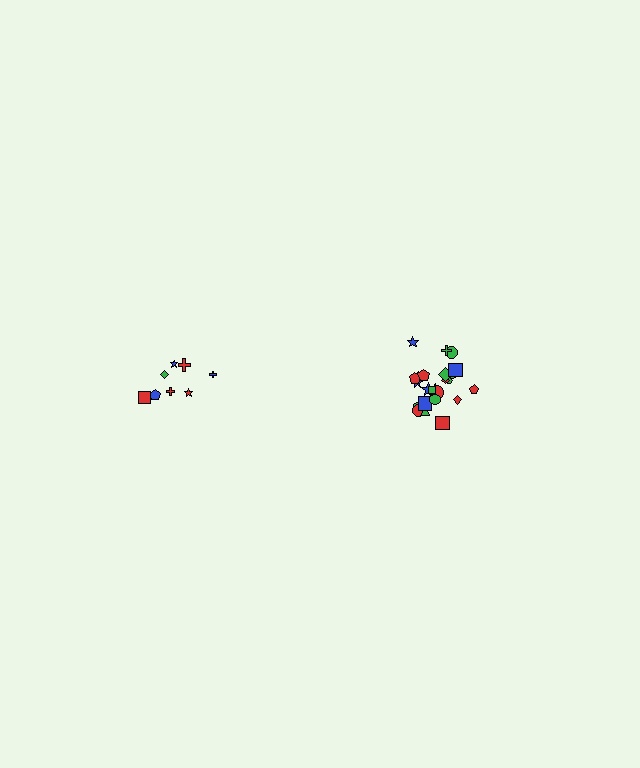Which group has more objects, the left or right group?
The right group.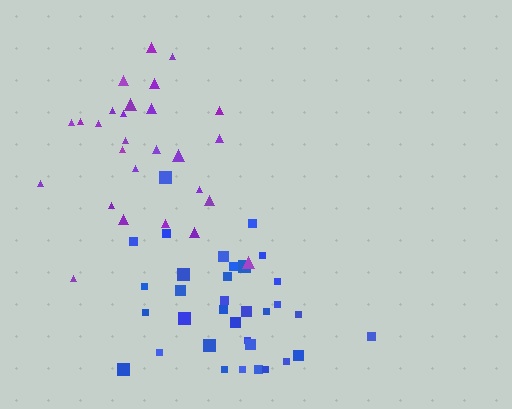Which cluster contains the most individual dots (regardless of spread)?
Blue (34).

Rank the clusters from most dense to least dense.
blue, purple.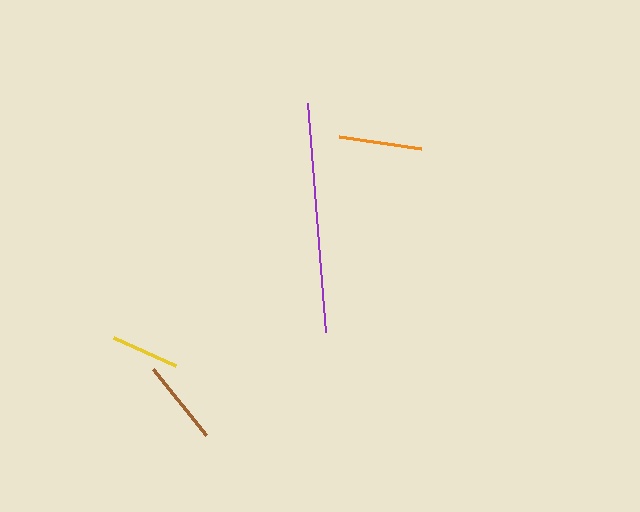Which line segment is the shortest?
The yellow line is the shortest at approximately 68 pixels.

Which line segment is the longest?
The purple line is the longest at approximately 230 pixels.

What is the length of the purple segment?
The purple segment is approximately 230 pixels long.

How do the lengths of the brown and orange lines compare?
The brown and orange lines are approximately the same length.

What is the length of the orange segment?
The orange segment is approximately 83 pixels long.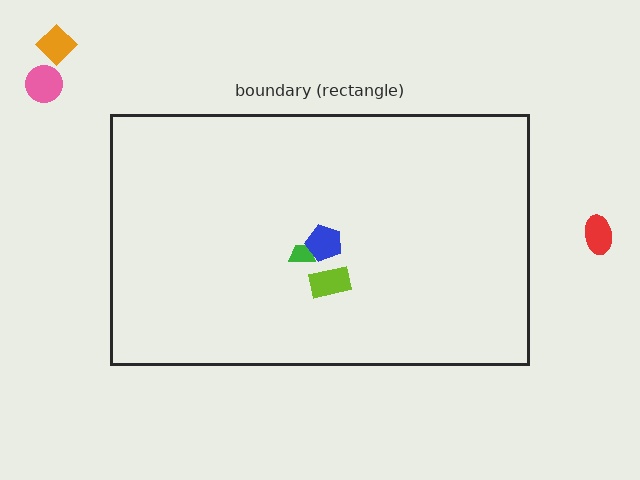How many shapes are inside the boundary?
3 inside, 3 outside.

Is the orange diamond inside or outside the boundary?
Outside.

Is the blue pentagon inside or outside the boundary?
Inside.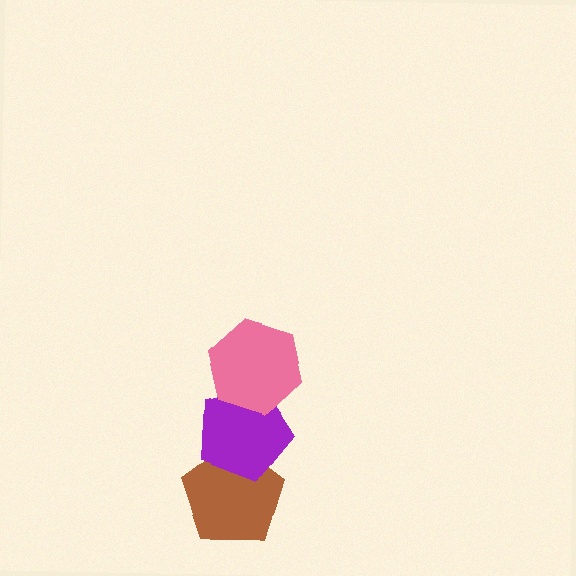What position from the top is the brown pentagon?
The brown pentagon is 3rd from the top.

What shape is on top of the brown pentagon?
The purple pentagon is on top of the brown pentagon.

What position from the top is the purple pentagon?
The purple pentagon is 2nd from the top.